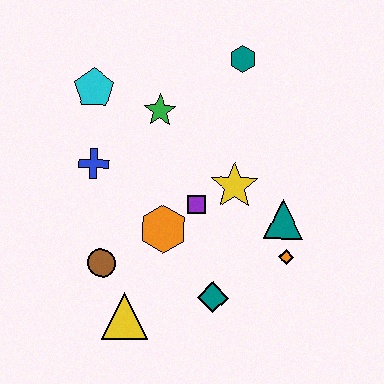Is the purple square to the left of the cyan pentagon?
No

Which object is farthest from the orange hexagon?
The teal hexagon is farthest from the orange hexagon.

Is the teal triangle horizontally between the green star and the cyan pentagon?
No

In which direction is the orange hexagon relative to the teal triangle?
The orange hexagon is to the left of the teal triangle.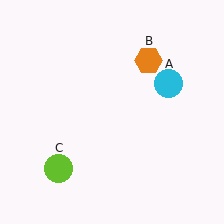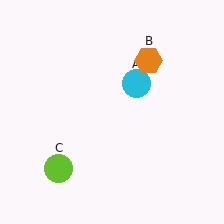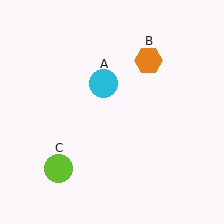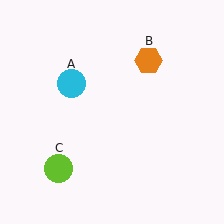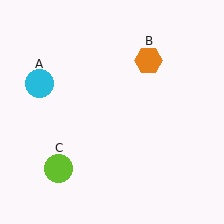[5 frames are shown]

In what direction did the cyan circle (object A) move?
The cyan circle (object A) moved left.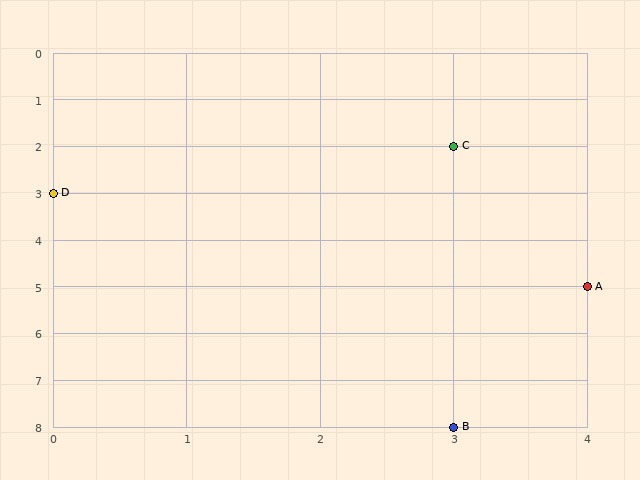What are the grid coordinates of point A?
Point A is at grid coordinates (4, 5).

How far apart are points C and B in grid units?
Points C and B are 6 rows apart.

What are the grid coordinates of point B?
Point B is at grid coordinates (3, 8).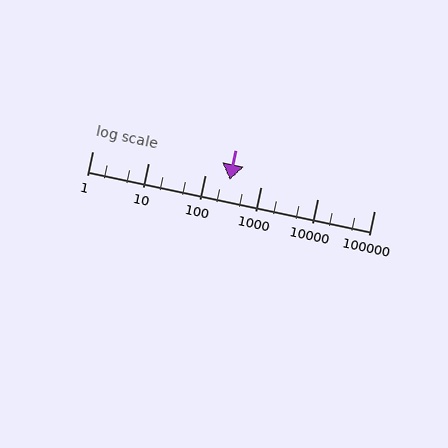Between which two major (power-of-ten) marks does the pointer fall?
The pointer is between 100 and 1000.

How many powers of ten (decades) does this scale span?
The scale spans 5 decades, from 1 to 100000.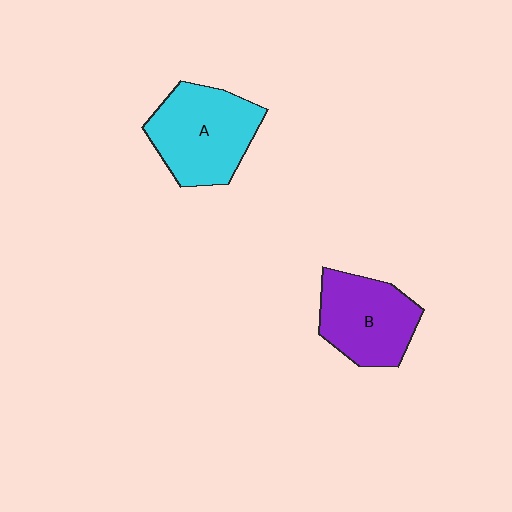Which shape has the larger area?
Shape A (cyan).